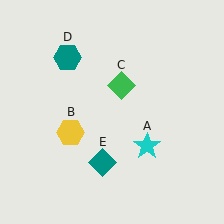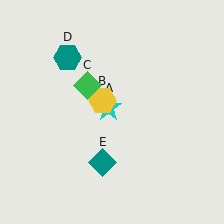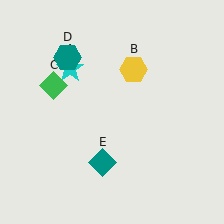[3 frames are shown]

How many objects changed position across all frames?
3 objects changed position: cyan star (object A), yellow hexagon (object B), green diamond (object C).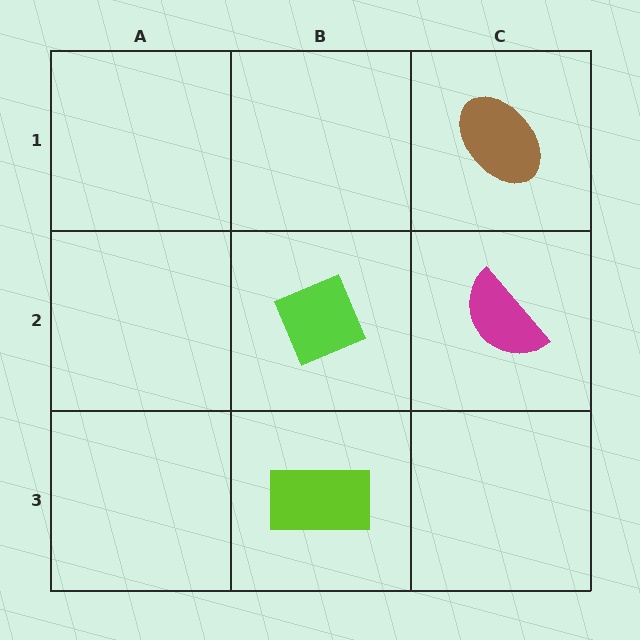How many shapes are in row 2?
2 shapes.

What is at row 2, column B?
A lime diamond.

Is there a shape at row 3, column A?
No, that cell is empty.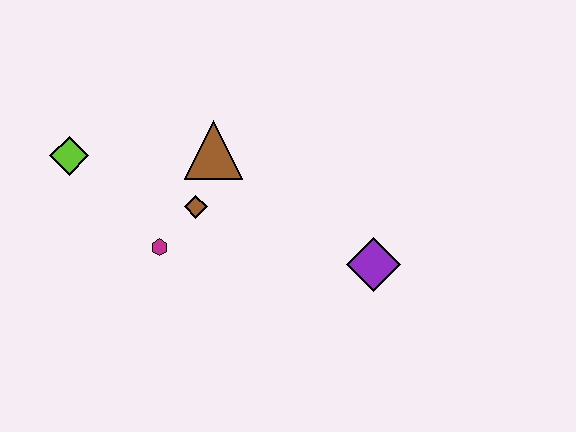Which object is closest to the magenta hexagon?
The brown diamond is closest to the magenta hexagon.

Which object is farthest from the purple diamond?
The lime diamond is farthest from the purple diamond.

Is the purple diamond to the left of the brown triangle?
No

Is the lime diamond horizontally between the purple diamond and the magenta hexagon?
No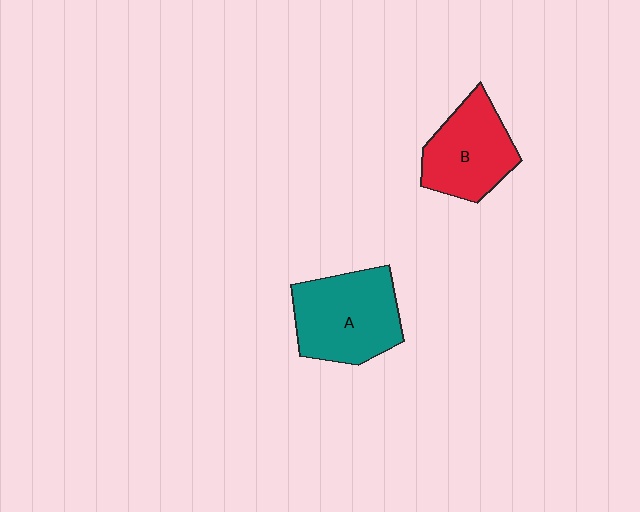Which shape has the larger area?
Shape A (teal).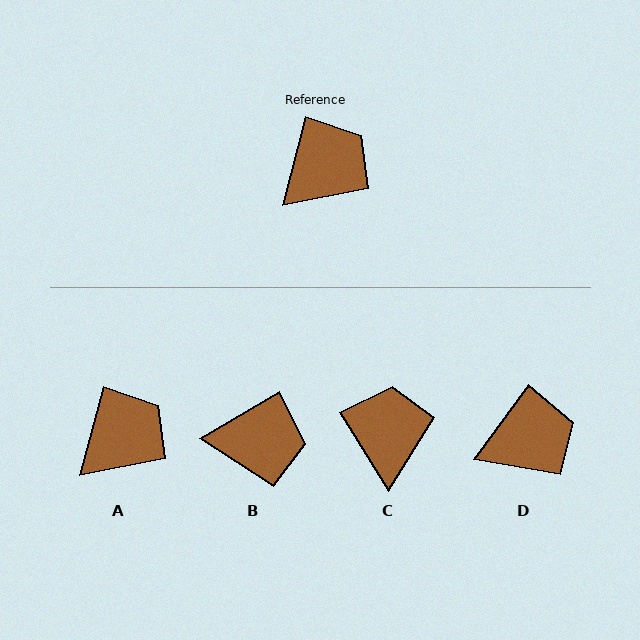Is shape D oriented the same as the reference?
No, it is off by about 21 degrees.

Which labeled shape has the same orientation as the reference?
A.